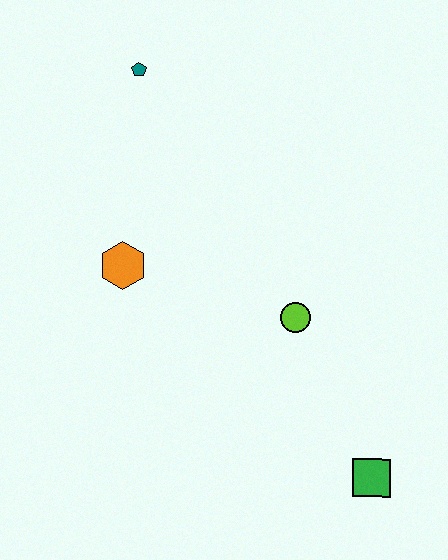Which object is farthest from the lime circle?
The teal pentagon is farthest from the lime circle.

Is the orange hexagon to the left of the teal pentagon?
Yes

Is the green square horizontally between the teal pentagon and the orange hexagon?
No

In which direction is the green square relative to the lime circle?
The green square is below the lime circle.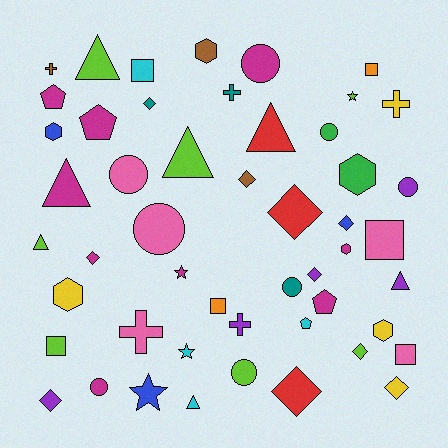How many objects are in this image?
There are 50 objects.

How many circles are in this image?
There are 8 circles.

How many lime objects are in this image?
There are 7 lime objects.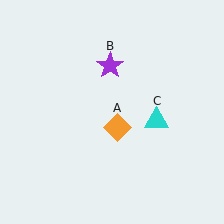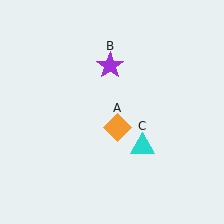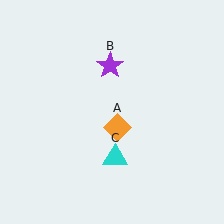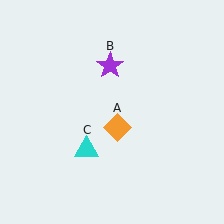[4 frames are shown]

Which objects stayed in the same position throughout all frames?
Orange diamond (object A) and purple star (object B) remained stationary.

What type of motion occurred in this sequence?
The cyan triangle (object C) rotated clockwise around the center of the scene.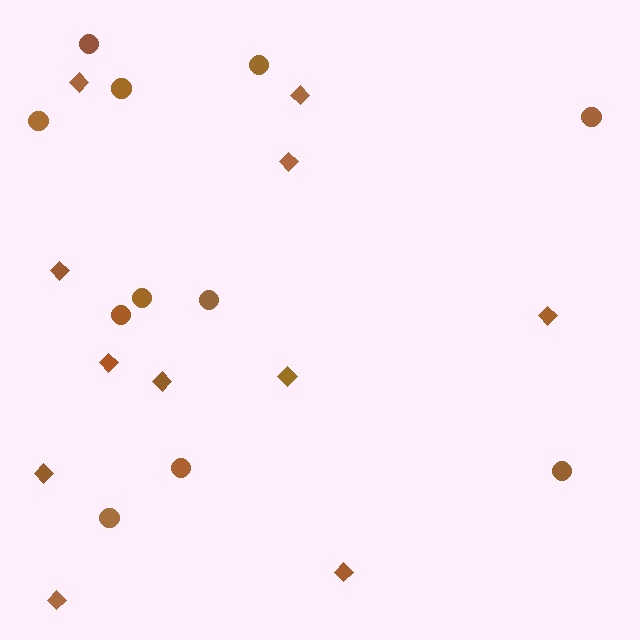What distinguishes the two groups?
There are 2 groups: one group of circles (11) and one group of diamonds (11).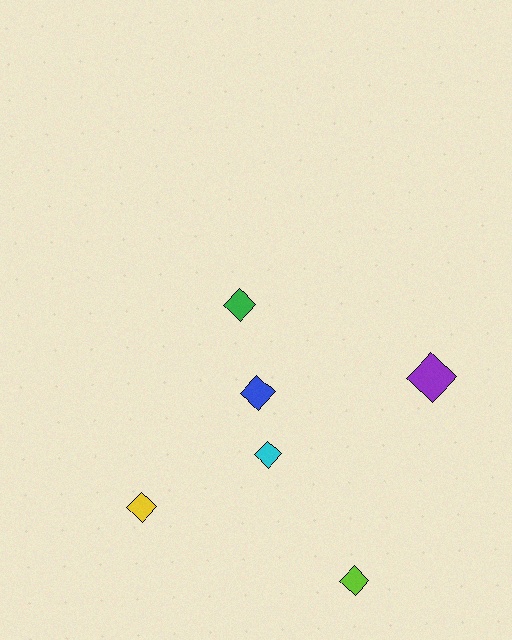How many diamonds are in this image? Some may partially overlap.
There are 6 diamonds.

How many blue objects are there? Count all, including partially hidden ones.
There is 1 blue object.